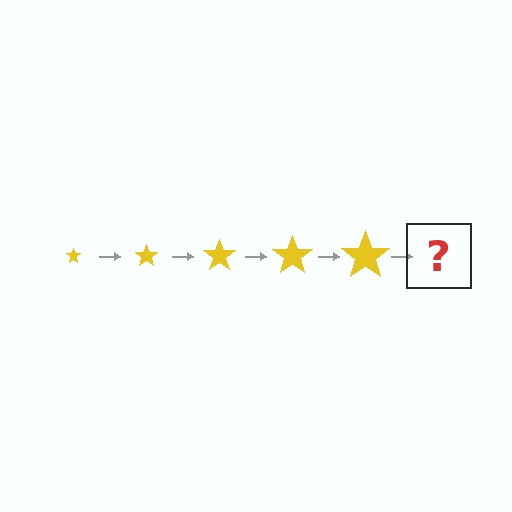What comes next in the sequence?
The next element should be a yellow star, larger than the previous one.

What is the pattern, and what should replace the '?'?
The pattern is that the star gets progressively larger each step. The '?' should be a yellow star, larger than the previous one.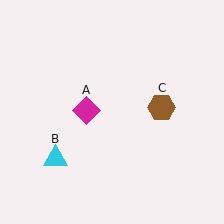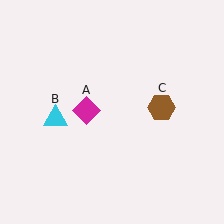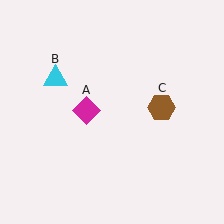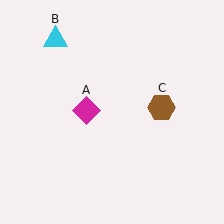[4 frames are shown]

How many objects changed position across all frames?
1 object changed position: cyan triangle (object B).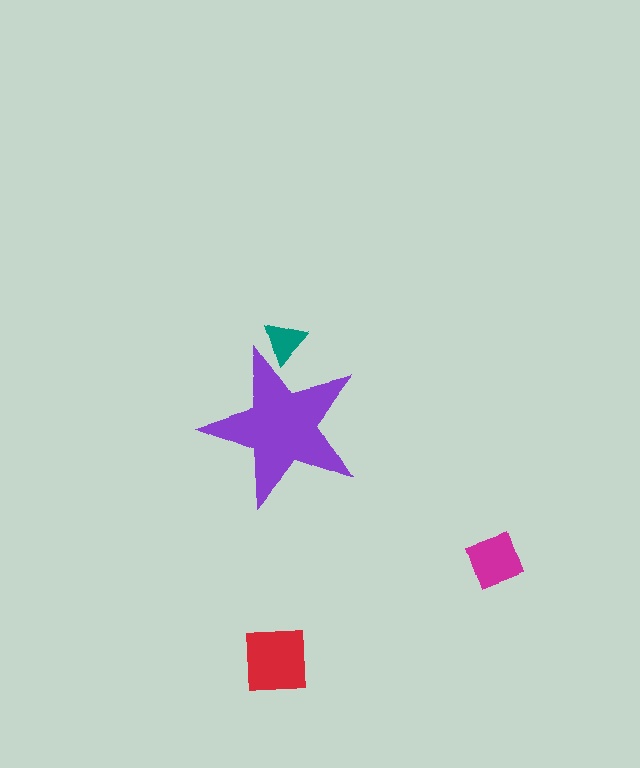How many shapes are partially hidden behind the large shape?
1 shape is partially hidden.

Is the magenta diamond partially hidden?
No, the magenta diamond is fully visible.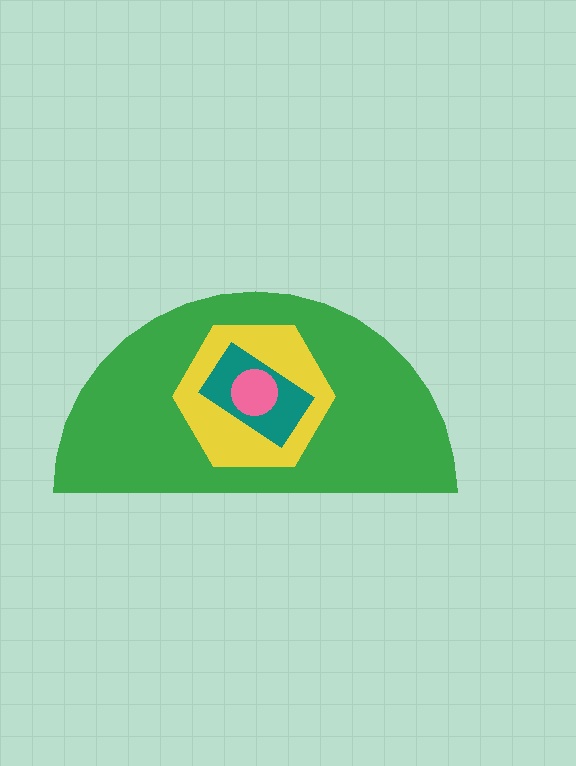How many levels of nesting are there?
4.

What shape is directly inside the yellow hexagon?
The teal rectangle.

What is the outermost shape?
The green semicircle.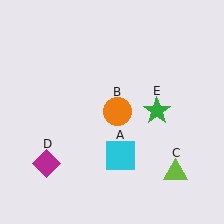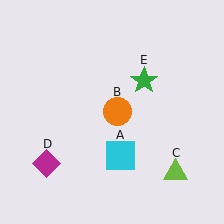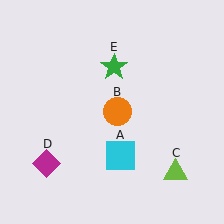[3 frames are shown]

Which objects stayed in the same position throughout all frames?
Cyan square (object A) and orange circle (object B) and lime triangle (object C) and magenta diamond (object D) remained stationary.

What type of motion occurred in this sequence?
The green star (object E) rotated counterclockwise around the center of the scene.